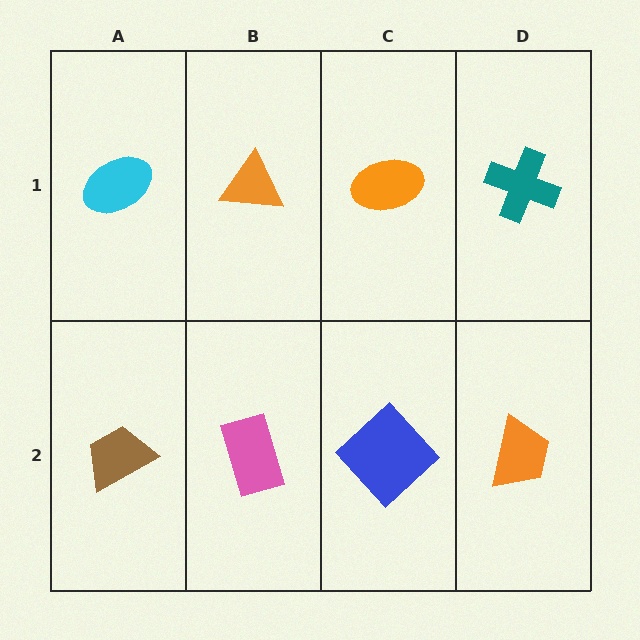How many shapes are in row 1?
4 shapes.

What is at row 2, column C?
A blue diamond.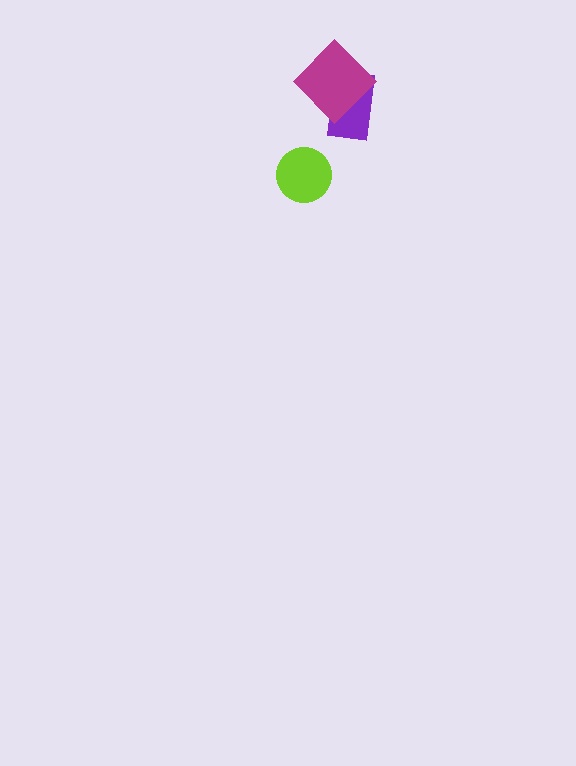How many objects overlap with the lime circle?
0 objects overlap with the lime circle.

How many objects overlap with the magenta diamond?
1 object overlaps with the magenta diamond.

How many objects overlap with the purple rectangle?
1 object overlaps with the purple rectangle.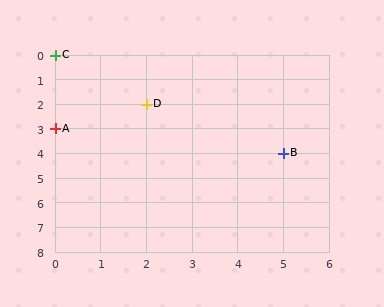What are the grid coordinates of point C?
Point C is at grid coordinates (0, 0).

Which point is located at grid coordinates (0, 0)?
Point C is at (0, 0).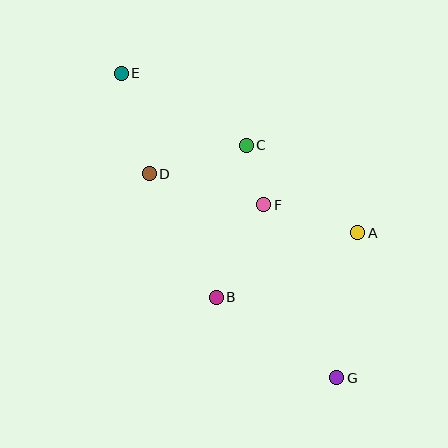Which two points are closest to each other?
Points C and F are closest to each other.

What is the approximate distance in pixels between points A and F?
The distance between A and F is approximately 98 pixels.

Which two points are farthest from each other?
Points E and G are farthest from each other.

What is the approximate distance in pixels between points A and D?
The distance between A and D is approximately 217 pixels.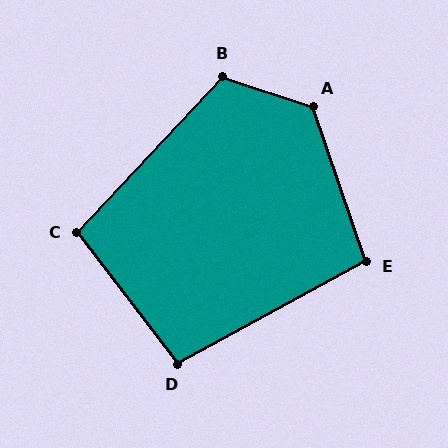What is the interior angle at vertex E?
Approximately 100 degrees (obtuse).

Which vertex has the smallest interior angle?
D, at approximately 99 degrees.